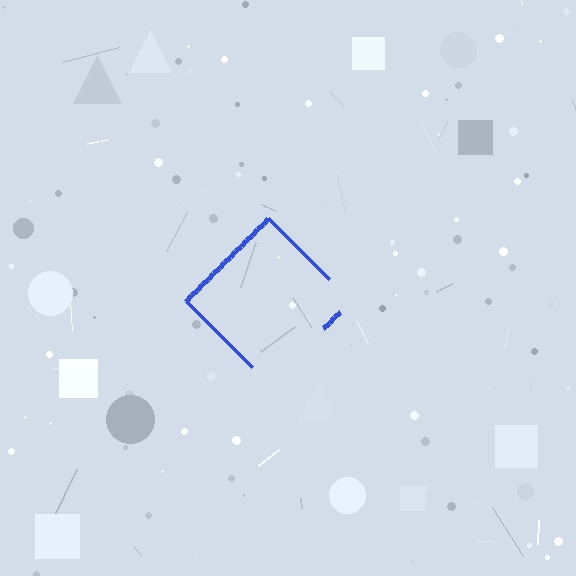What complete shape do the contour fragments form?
The contour fragments form a diamond.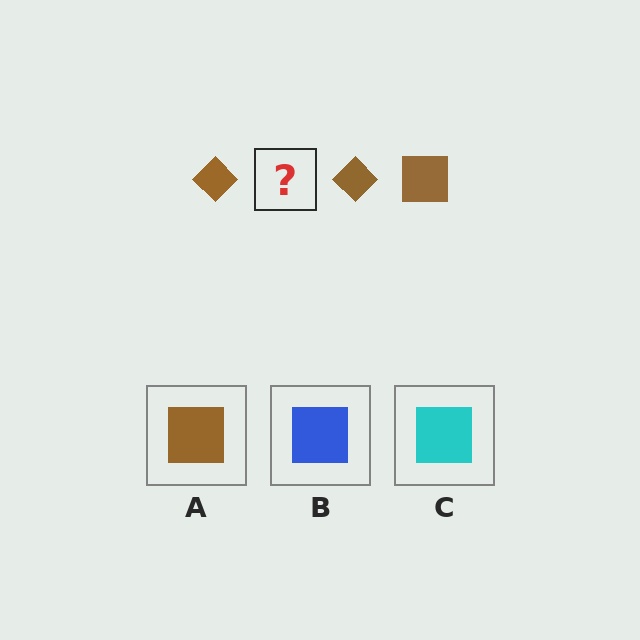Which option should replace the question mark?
Option A.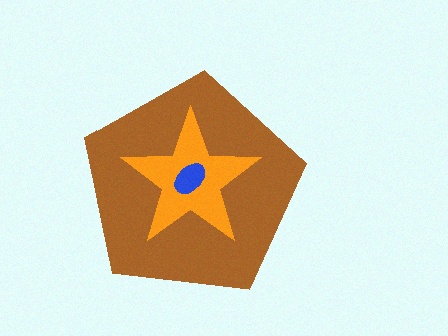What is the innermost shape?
The blue ellipse.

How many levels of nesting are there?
3.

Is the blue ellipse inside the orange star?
Yes.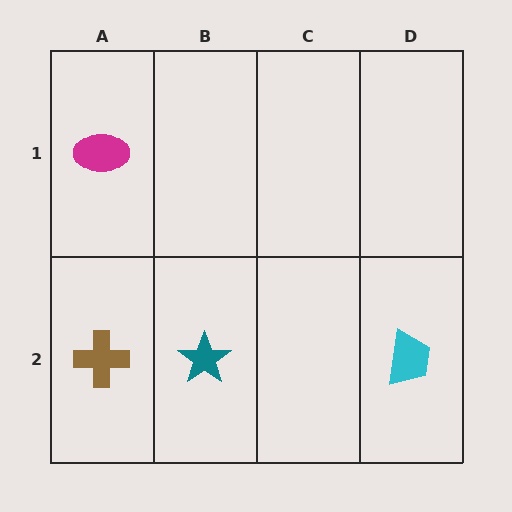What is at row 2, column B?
A teal star.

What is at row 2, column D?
A cyan trapezoid.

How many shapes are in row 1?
1 shape.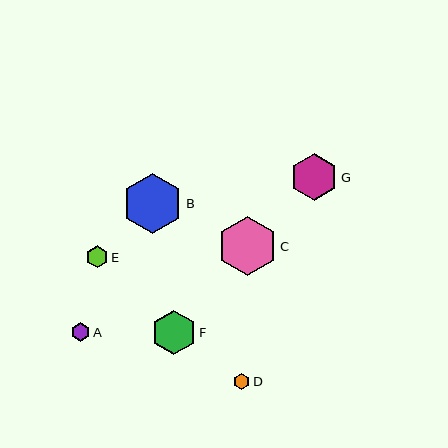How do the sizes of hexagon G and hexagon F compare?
Hexagon G and hexagon F are approximately the same size.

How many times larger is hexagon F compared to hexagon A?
Hexagon F is approximately 2.4 times the size of hexagon A.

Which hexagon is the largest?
Hexagon B is the largest with a size of approximately 60 pixels.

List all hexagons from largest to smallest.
From largest to smallest: B, C, G, F, E, A, D.